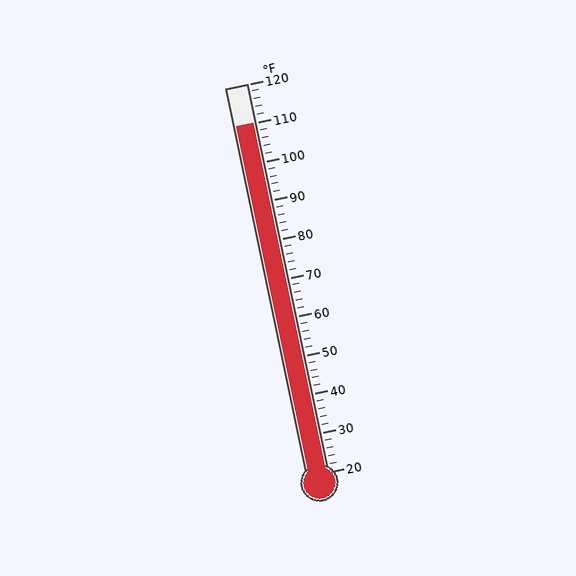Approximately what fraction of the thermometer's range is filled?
The thermometer is filled to approximately 90% of its range.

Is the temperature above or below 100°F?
The temperature is above 100°F.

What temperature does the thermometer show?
The thermometer shows approximately 110°F.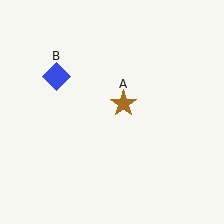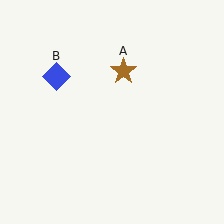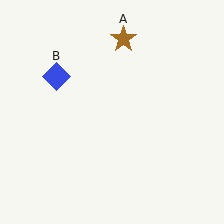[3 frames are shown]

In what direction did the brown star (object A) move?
The brown star (object A) moved up.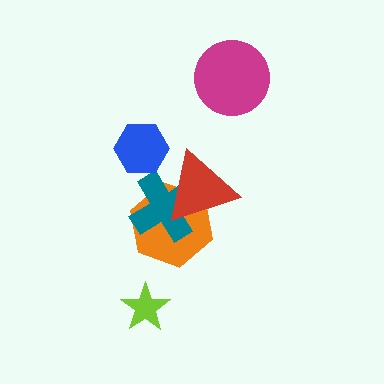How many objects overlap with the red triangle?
2 objects overlap with the red triangle.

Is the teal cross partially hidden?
Yes, it is partially covered by another shape.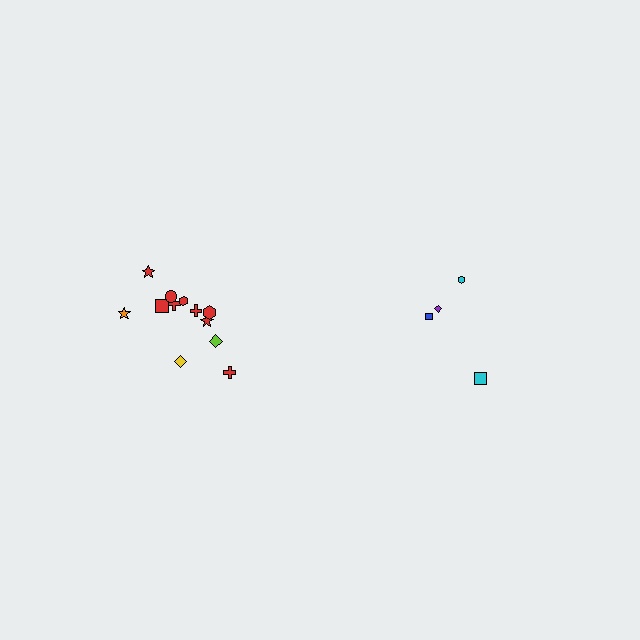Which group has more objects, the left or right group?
The left group.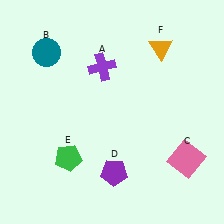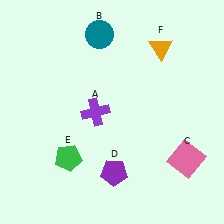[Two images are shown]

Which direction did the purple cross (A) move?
The purple cross (A) moved down.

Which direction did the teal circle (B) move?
The teal circle (B) moved right.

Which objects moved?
The objects that moved are: the purple cross (A), the teal circle (B).